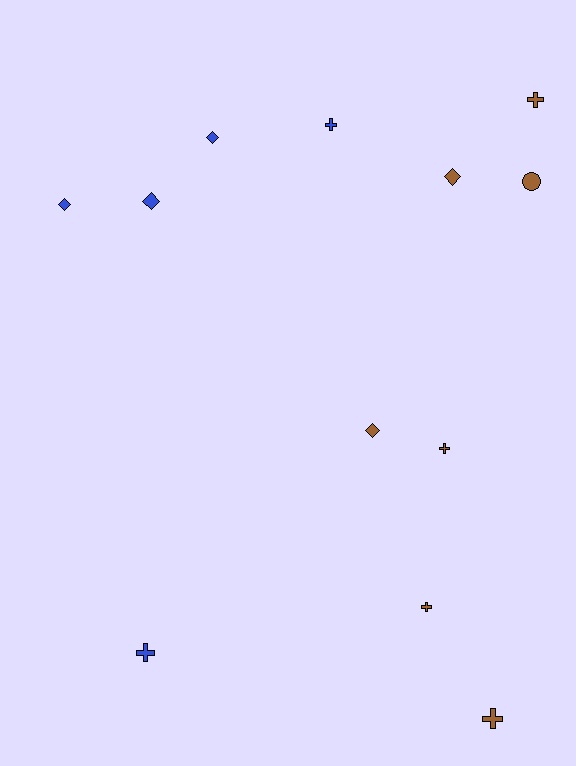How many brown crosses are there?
There are 4 brown crosses.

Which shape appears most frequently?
Cross, with 6 objects.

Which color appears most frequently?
Brown, with 7 objects.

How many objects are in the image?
There are 12 objects.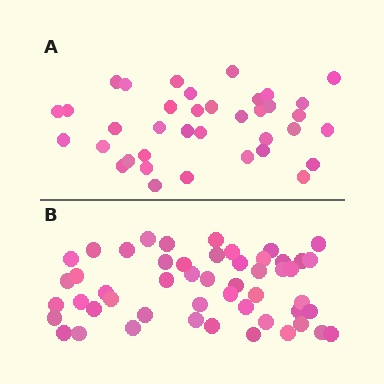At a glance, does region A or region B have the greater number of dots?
Region B (the bottom region) has more dots.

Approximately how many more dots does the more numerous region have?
Region B has approximately 15 more dots than region A.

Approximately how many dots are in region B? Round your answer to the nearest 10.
About 50 dots. (The exact count is 51, which rounds to 50.)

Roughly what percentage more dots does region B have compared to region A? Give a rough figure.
About 40% more.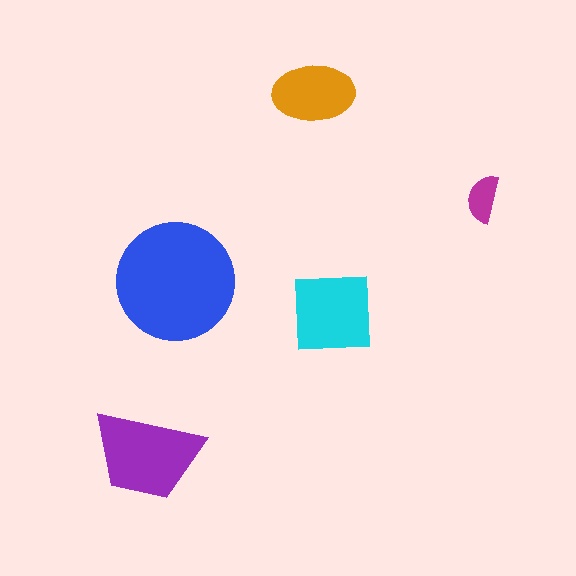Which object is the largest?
The blue circle.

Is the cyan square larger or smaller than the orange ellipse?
Larger.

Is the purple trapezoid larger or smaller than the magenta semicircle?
Larger.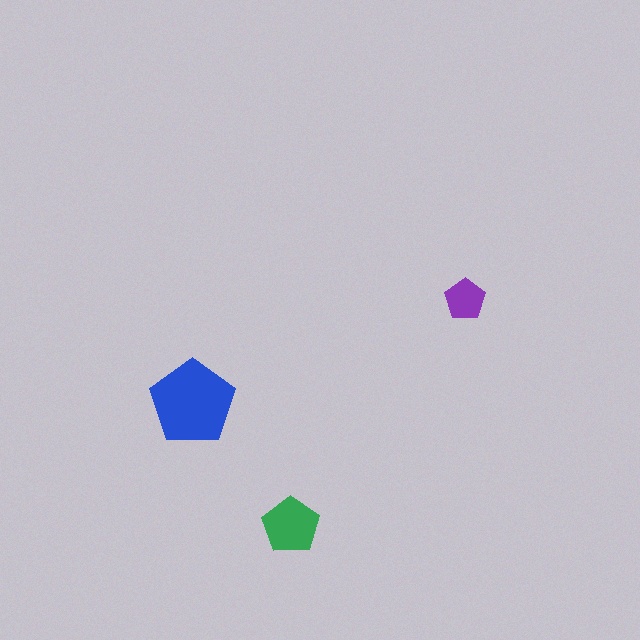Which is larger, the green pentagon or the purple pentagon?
The green one.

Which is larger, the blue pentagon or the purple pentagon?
The blue one.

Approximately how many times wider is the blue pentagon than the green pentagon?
About 1.5 times wider.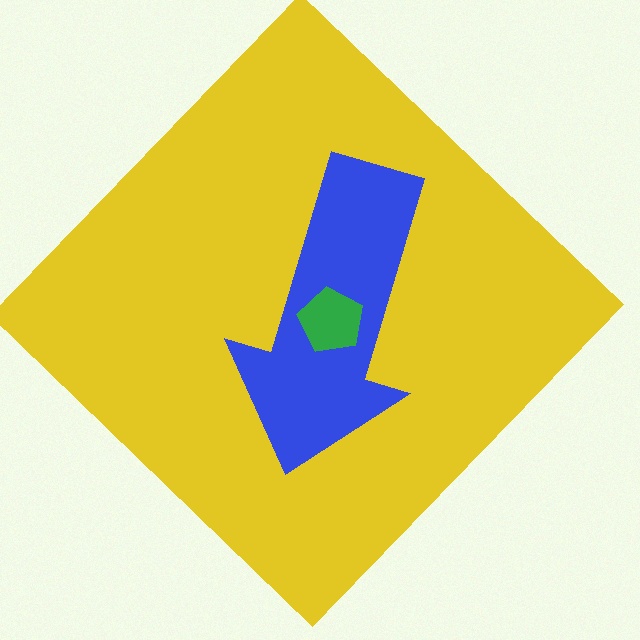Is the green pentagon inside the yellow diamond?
Yes.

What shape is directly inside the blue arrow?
The green pentagon.